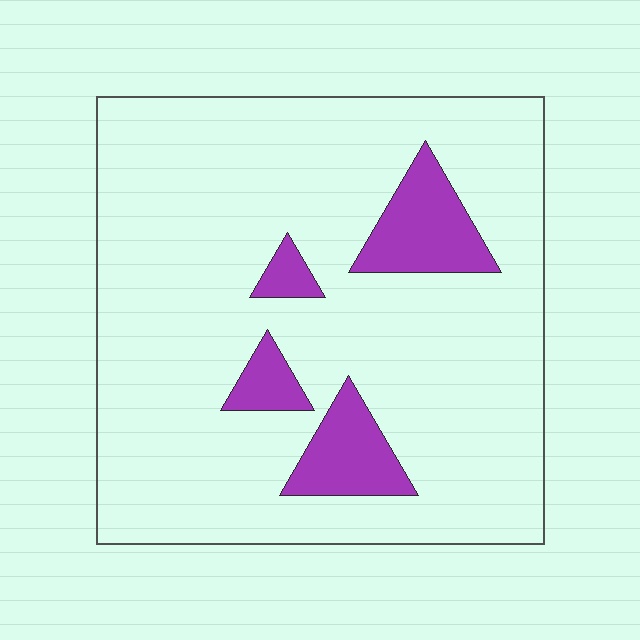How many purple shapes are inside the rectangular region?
4.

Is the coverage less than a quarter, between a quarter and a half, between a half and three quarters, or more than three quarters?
Less than a quarter.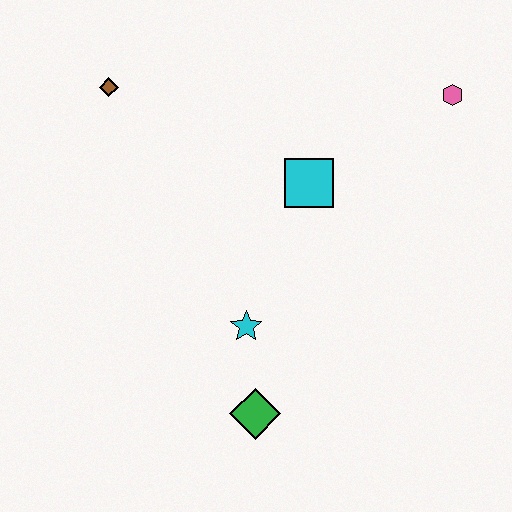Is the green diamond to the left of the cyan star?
No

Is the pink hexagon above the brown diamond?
No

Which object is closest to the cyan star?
The green diamond is closest to the cyan star.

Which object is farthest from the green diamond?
The pink hexagon is farthest from the green diamond.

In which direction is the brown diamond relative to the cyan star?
The brown diamond is above the cyan star.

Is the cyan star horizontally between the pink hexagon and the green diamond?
No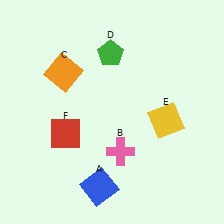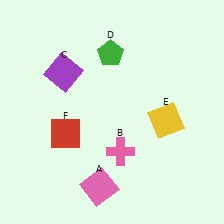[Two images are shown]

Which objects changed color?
A changed from blue to pink. C changed from orange to purple.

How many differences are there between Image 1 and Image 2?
There are 2 differences between the two images.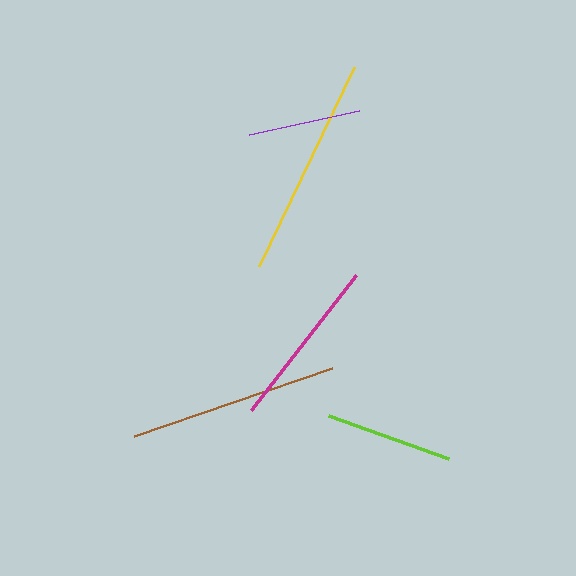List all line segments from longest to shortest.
From longest to shortest: yellow, brown, magenta, lime, purple.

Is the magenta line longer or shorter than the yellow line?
The yellow line is longer than the magenta line.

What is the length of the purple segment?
The purple segment is approximately 113 pixels long.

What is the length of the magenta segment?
The magenta segment is approximately 170 pixels long.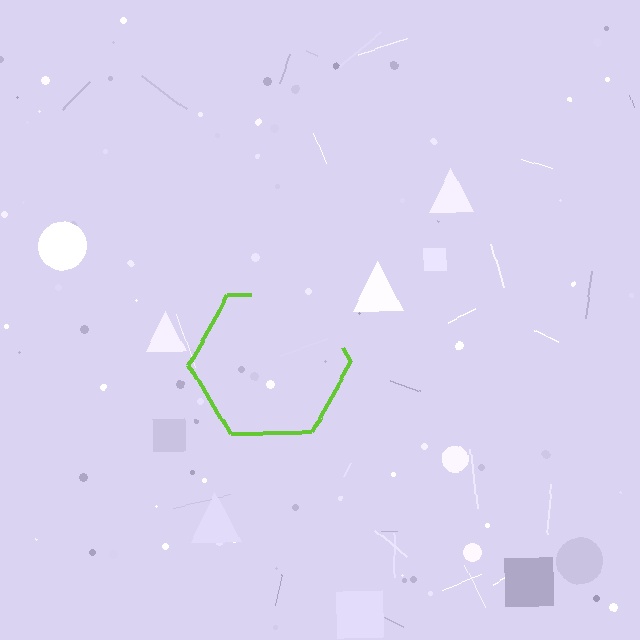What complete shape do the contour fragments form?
The contour fragments form a hexagon.